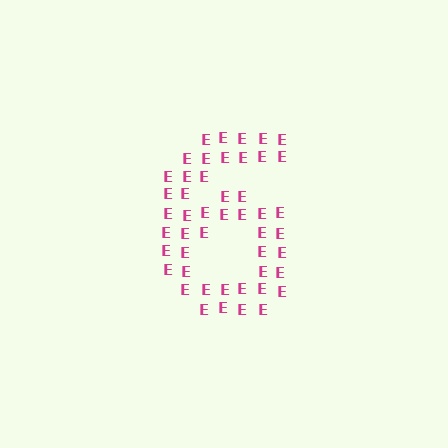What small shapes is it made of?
It is made of small letter E's.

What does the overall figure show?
The overall figure shows the digit 6.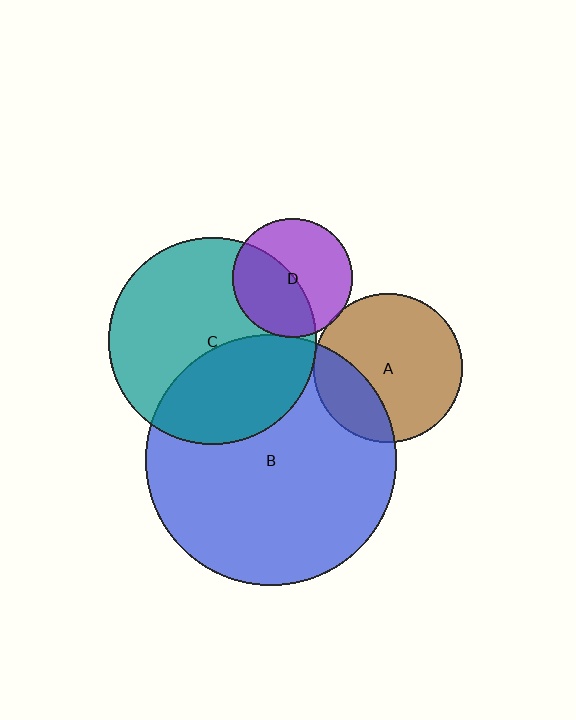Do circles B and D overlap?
Yes.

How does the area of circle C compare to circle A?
Approximately 1.9 times.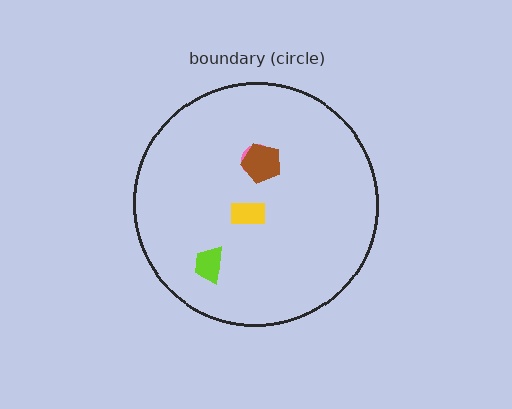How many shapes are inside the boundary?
4 inside, 0 outside.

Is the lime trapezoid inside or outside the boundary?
Inside.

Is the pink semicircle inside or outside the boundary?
Inside.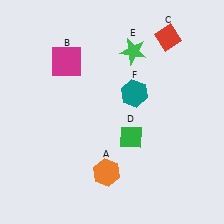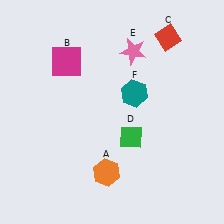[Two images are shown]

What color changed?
The star (E) changed from green in Image 1 to pink in Image 2.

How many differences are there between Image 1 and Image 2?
There is 1 difference between the two images.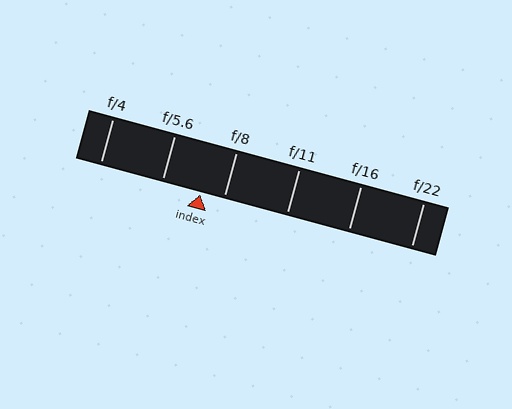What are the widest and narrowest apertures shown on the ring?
The widest aperture shown is f/4 and the narrowest is f/22.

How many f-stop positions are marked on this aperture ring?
There are 6 f-stop positions marked.